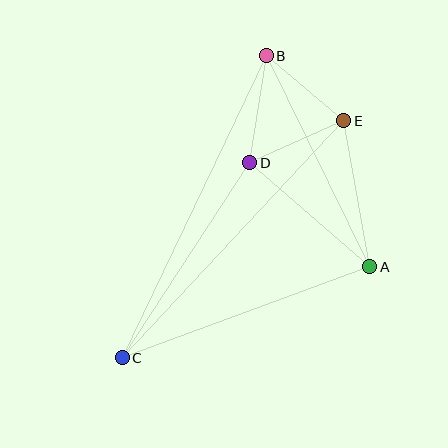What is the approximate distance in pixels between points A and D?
The distance between A and D is approximately 159 pixels.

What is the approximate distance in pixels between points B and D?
The distance between B and D is approximately 108 pixels.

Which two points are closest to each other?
Points B and E are closest to each other.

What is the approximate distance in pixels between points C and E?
The distance between C and E is approximately 324 pixels.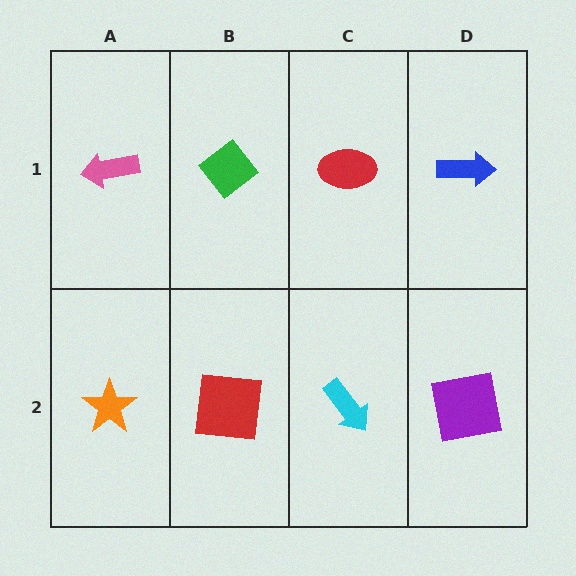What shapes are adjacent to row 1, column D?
A purple square (row 2, column D), a red ellipse (row 1, column C).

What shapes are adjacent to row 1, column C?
A cyan arrow (row 2, column C), a green diamond (row 1, column B), a blue arrow (row 1, column D).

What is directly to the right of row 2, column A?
A red square.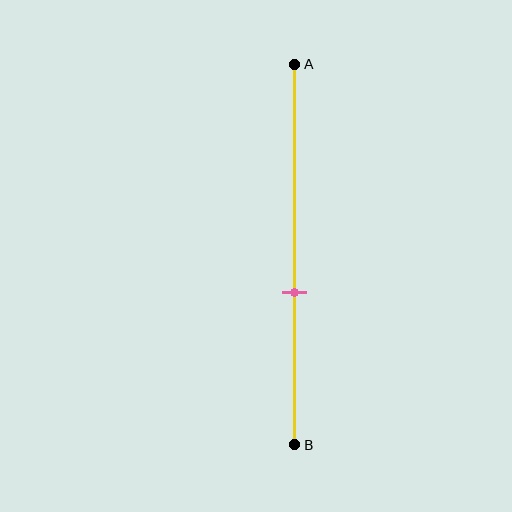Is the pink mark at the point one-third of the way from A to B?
No, the mark is at about 60% from A, not at the 33% one-third point.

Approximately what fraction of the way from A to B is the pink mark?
The pink mark is approximately 60% of the way from A to B.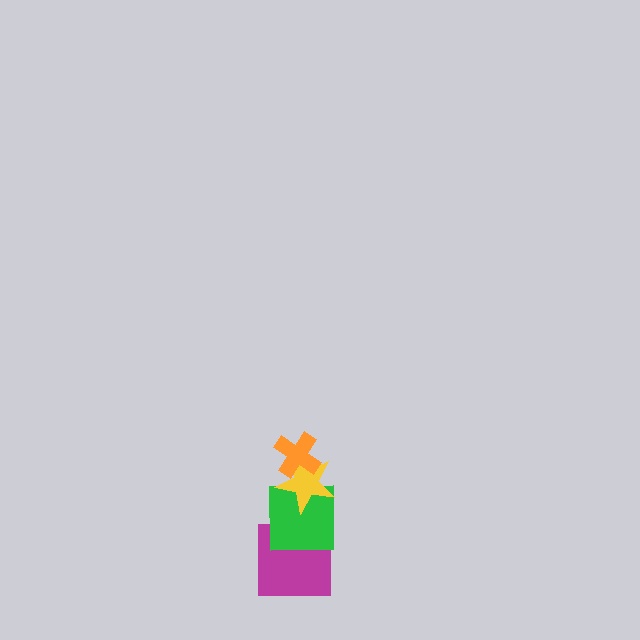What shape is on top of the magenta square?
The green square is on top of the magenta square.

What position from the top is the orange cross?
The orange cross is 1st from the top.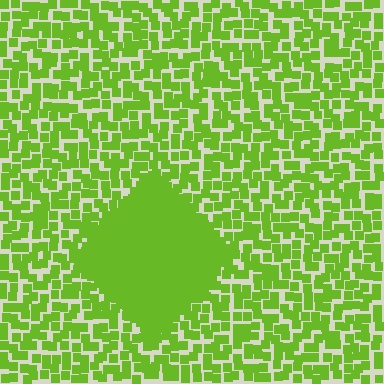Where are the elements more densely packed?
The elements are more densely packed inside the diamond boundary.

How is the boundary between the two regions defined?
The boundary is defined by a change in element density (approximately 2.9x ratio). All elements are the same color, size, and shape.